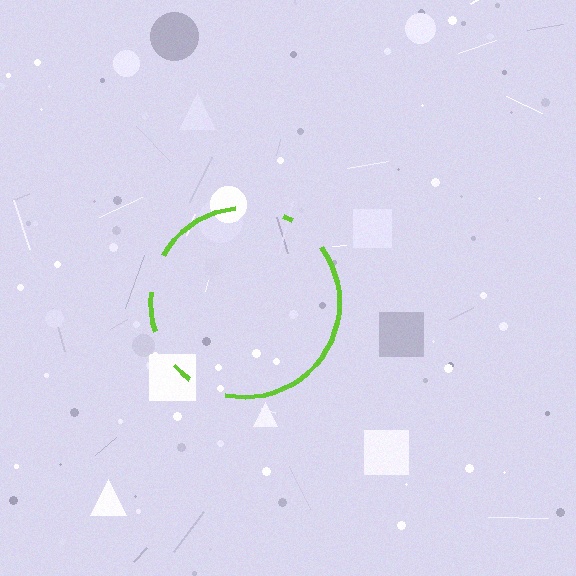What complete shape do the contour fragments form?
The contour fragments form a circle.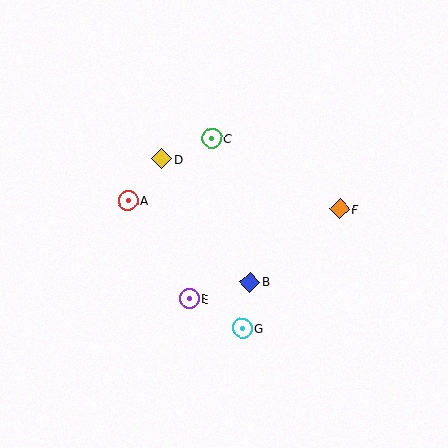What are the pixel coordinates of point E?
Point E is at (189, 299).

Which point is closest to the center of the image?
Point B at (250, 282) is closest to the center.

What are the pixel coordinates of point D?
Point D is at (162, 159).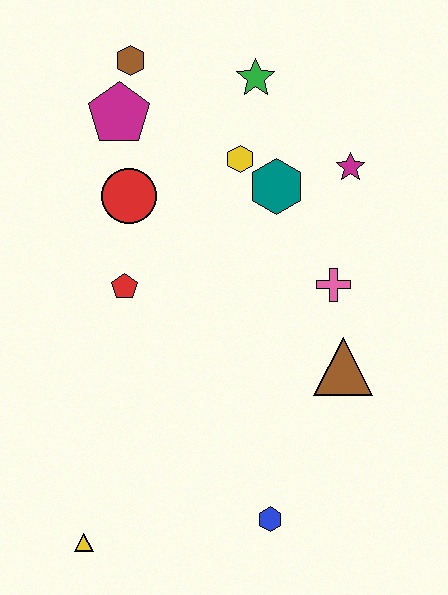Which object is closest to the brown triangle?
The pink cross is closest to the brown triangle.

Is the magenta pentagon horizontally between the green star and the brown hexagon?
No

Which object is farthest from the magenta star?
The yellow triangle is farthest from the magenta star.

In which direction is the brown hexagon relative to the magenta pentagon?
The brown hexagon is above the magenta pentagon.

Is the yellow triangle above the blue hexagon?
No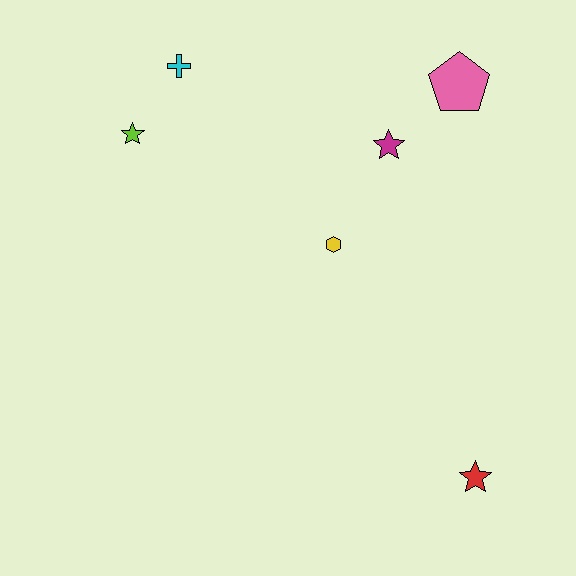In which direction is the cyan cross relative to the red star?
The cyan cross is above the red star.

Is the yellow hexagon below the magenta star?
Yes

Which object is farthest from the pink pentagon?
The red star is farthest from the pink pentagon.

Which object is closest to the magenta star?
The pink pentagon is closest to the magenta star.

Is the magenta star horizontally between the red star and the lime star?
Yes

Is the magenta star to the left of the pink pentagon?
Yes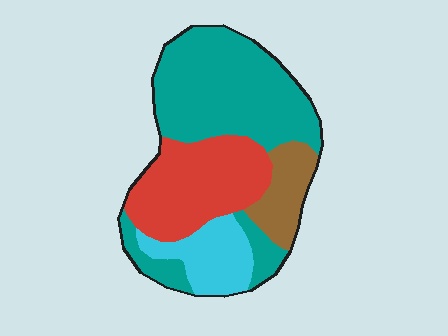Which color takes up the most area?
Teal, at roughly 50%.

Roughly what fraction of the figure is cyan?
Cyan takes up about one eighth (1/8) of the figure.